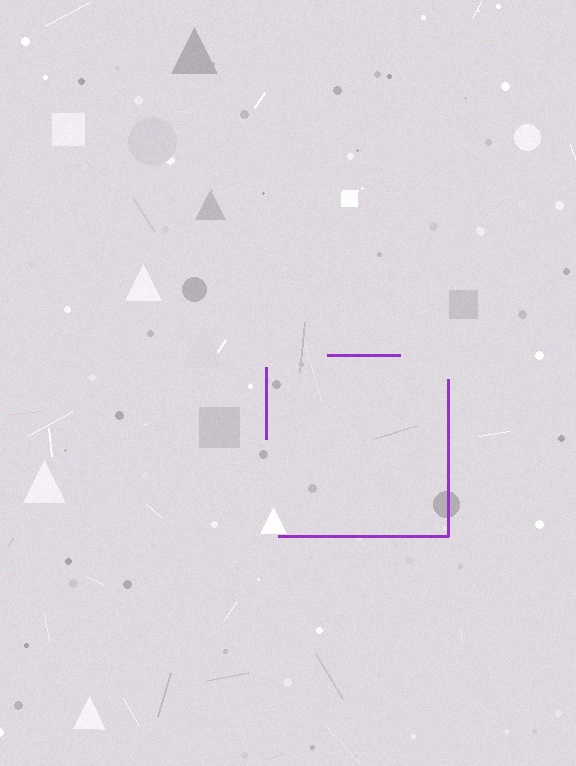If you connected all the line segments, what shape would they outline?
They would outline a square.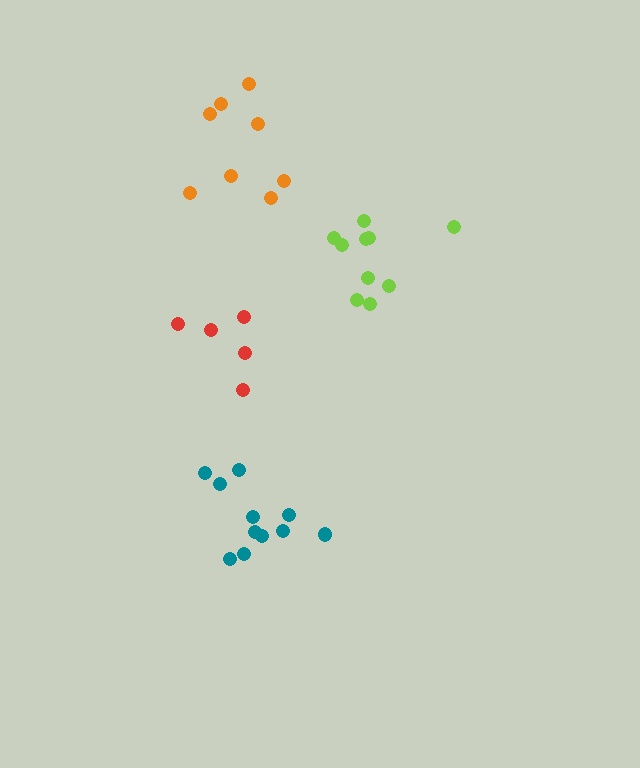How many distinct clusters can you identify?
There are 4 distinct clusters.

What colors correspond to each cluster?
The clusters are colored: red, lime, orange, teal.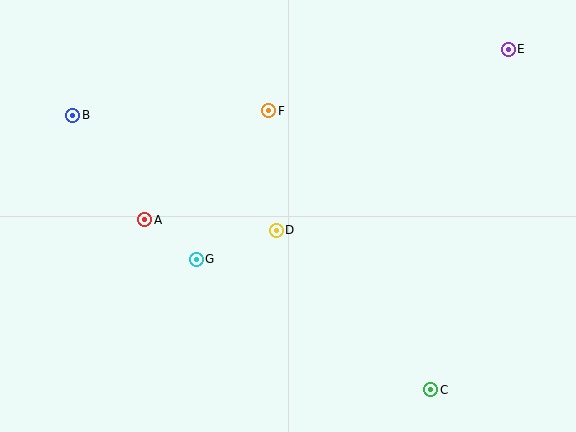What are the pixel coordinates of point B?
Point B is at (73, 115).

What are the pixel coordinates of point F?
Point F is at (269, 111).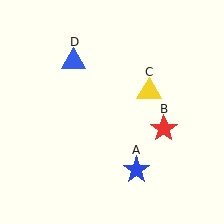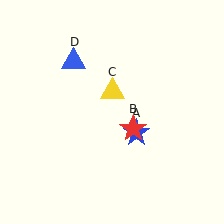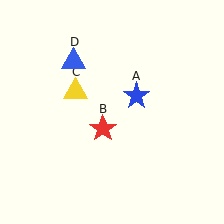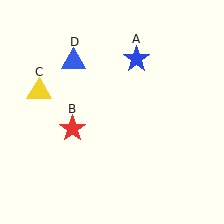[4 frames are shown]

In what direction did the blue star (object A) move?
The blue star (object A) moved up.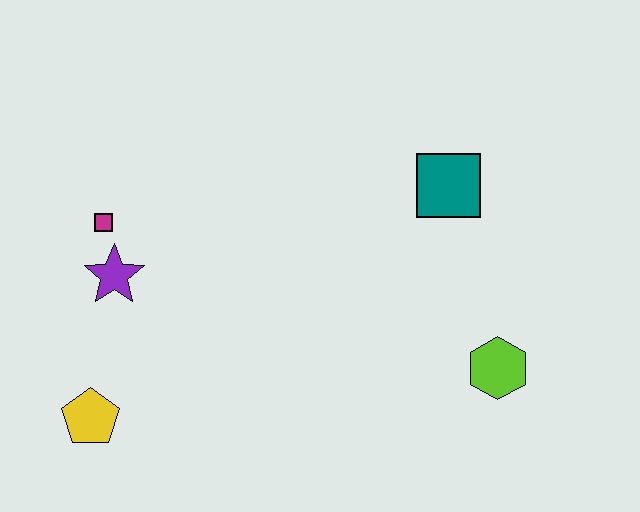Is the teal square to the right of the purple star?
Yes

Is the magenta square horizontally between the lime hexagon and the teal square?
No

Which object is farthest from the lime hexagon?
The magenta square is farthest from the lime hexagon.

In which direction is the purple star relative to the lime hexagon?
The purple star is to the left of the lime hexagon.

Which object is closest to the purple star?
The magenta square is closest to the purple star.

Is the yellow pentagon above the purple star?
No